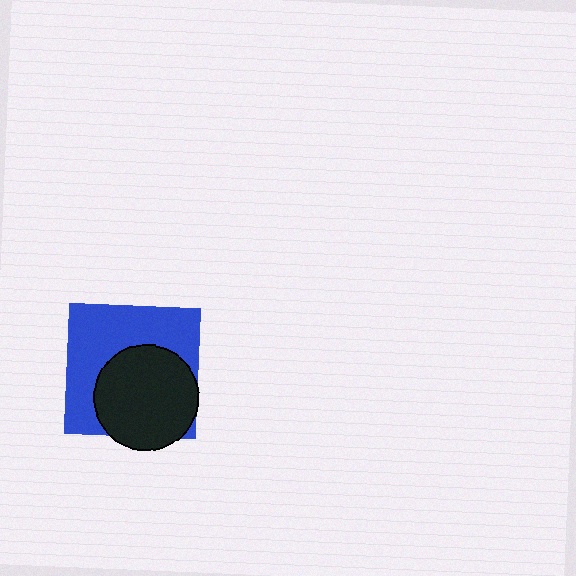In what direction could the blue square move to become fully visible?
The blue square could move toward the upper-left. That would shift it out from behind the black circle entirely.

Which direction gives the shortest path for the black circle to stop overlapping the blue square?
Moving toward the lower-right gives the shortest separation.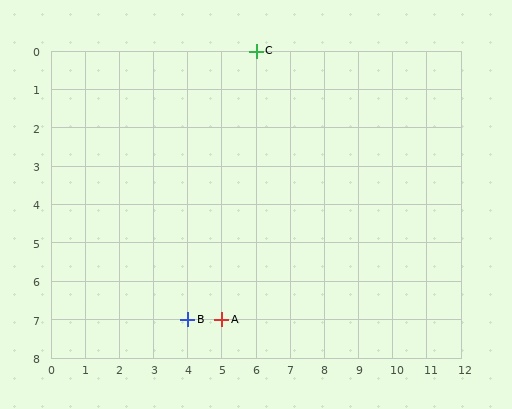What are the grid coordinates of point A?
Point A is at grid coordinates (5, 7).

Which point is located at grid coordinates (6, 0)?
Point C is at (6, 0).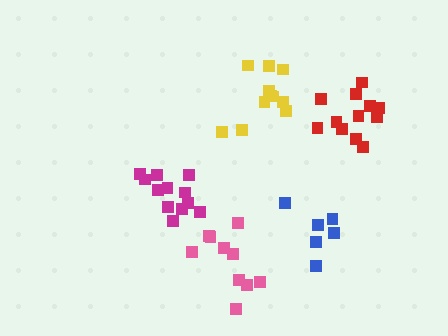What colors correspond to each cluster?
The clusters are colored: blue, pink, yellow, magenta, red.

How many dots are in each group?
Group 1: 6 dots, Group 2: 10 dots, Group 3: 12 dots, Group 4: 12 dots, Group 5: 12 dots (52 total).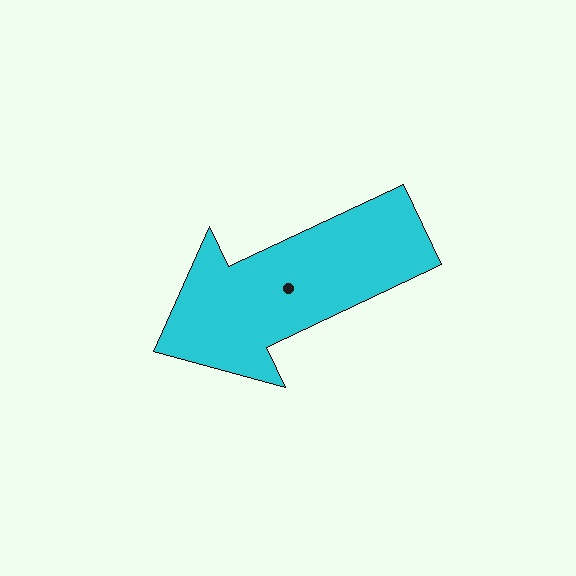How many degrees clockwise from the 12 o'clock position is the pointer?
Approximately 245 degrees.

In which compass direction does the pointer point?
Southwest.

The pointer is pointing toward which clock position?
Roughly 8 o'clock.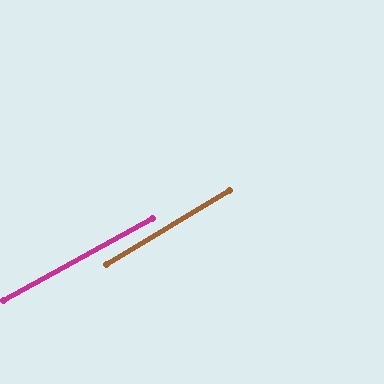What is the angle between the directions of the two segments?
Approximately 2 degrees.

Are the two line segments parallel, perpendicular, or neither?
Parallel — their directions differ by only 1.9°.